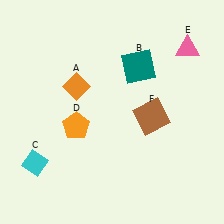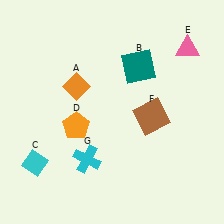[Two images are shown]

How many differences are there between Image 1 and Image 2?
There is 1 difference between the two images.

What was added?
A cyan cross (G) was added in Image 2.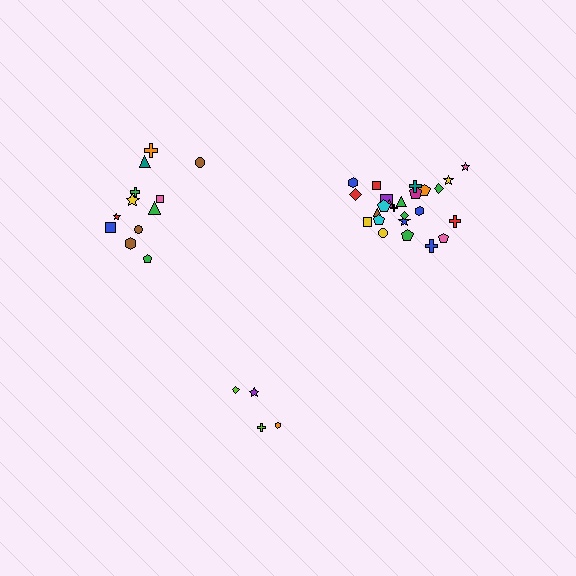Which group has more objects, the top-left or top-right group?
The top-right group.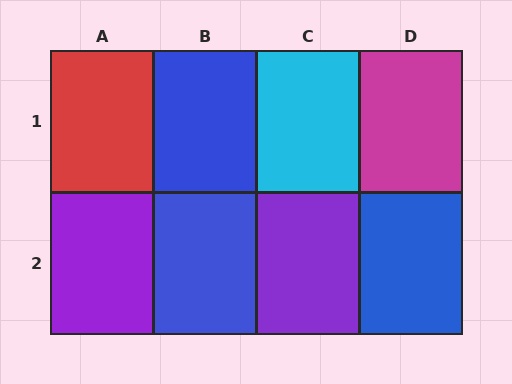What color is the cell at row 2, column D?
Blue.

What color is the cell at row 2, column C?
Purple.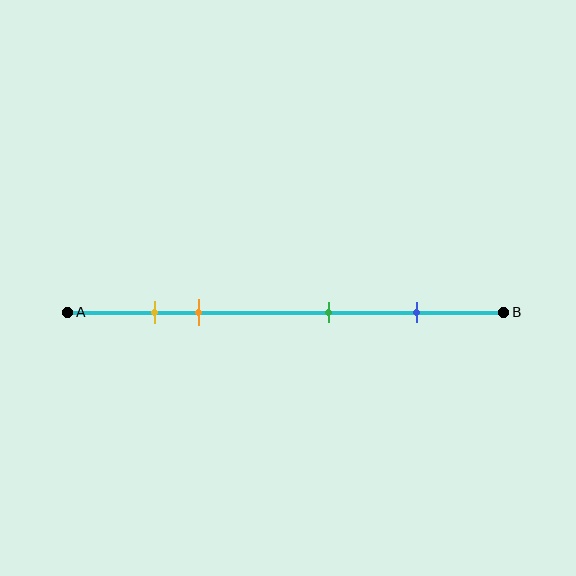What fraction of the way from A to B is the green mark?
The green mark is approximately 60% (0.6) of the way from A to B.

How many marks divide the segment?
There are 4 marks dividing the segment.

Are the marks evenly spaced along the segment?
No, the marks are not evenly spaced.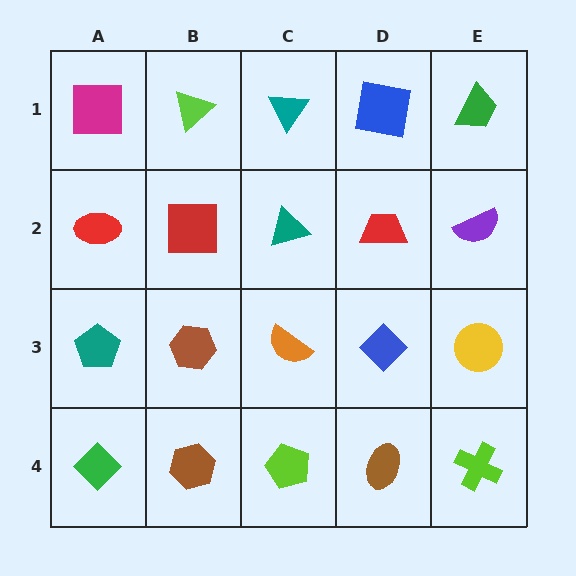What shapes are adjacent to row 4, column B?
A brown hexagon (row 3, column B), a green diamond (row 4, column A), a lime pentagon (row 4, column C).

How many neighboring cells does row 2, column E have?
3.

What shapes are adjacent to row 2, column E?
A green trapezoid (row 1, column E), a yellow circle (row 3, column E), a red trapezoid (row 2, column D).